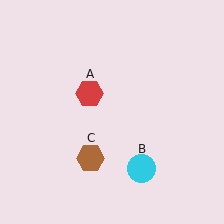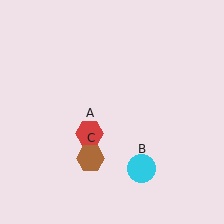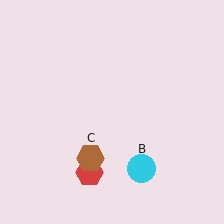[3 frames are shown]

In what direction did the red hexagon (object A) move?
The red hexagon (object A) moved down.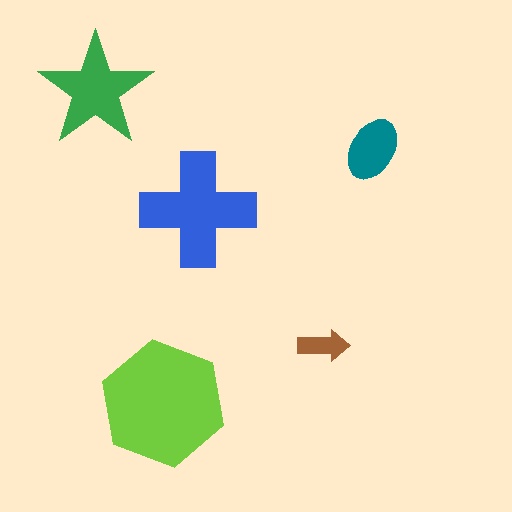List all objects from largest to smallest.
The lime hexagon, the blue cross, the green star, the teal ellipse, the brown arrow.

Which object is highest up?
The green star is topmost.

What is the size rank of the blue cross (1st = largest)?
2nd.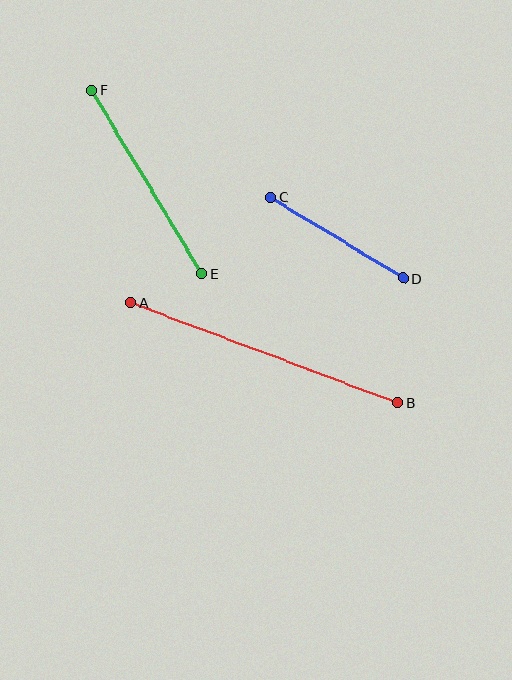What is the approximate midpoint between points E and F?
The midpoint is at approximately (147, 182) pixels.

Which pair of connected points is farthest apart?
Points A and B are farthest apart.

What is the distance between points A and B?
The distance is approximately 285 pixels.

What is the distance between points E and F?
The distance is approximately 214 pixels.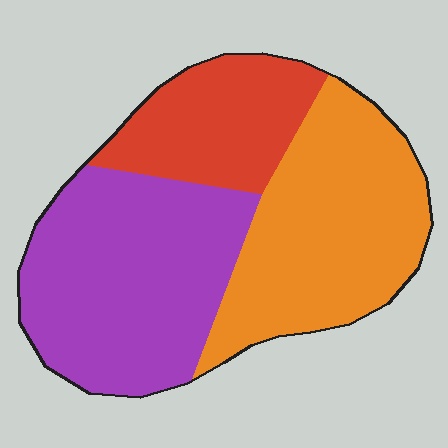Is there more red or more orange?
Orange.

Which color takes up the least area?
Red, at roughly 20%.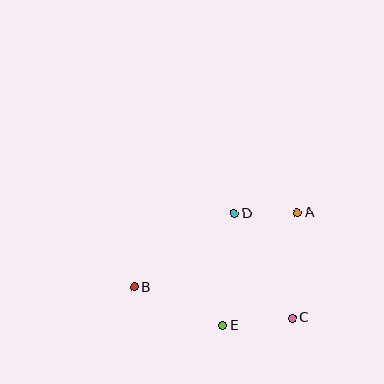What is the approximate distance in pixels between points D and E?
The distance between D and E is approximately 113 pixels.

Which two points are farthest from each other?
Points A and B are farthest from each other.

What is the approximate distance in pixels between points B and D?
The distance between B and D is approximately 124 pixels.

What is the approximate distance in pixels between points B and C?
The distance between B and C is approximately 161 pixels.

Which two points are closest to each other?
Points A and D are closest to each other.